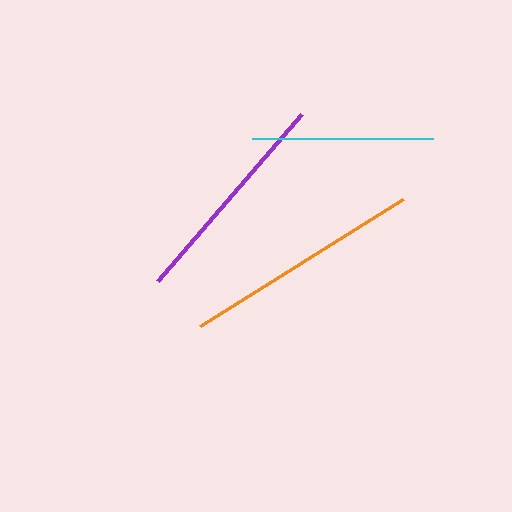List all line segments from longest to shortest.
From longest to shortest: orange, purple, cyan.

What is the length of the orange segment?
The orange segment is approximately 240 pixels long.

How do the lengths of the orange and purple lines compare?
The orange and purple lines are approximately the same length.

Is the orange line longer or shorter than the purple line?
The orange line is longer than the purple line.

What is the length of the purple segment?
The purple segment is approximately 220 pixels long.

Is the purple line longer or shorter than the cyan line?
The purple line is longer than the cyan line.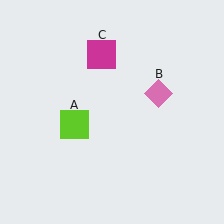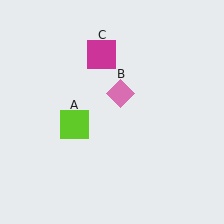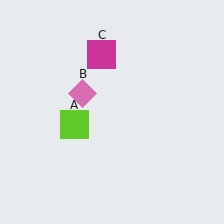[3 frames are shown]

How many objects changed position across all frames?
1 object changed position: pink diamond (object B).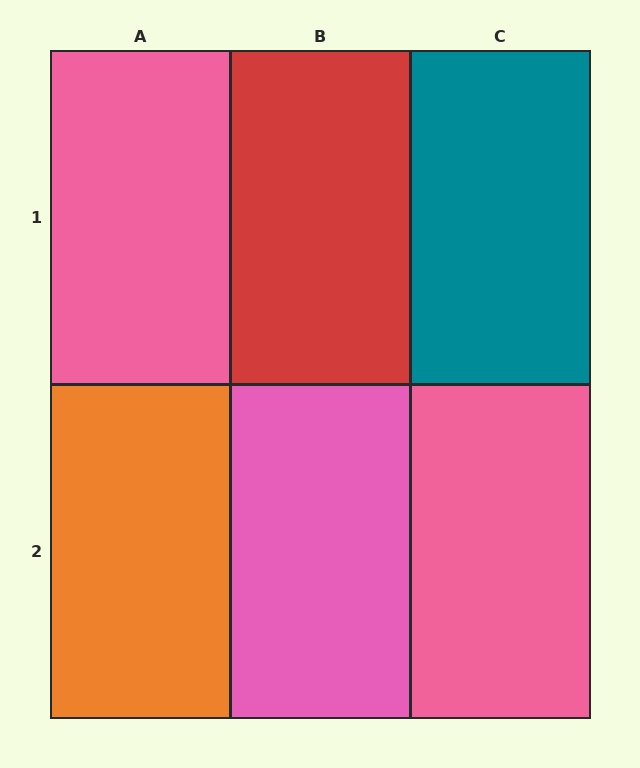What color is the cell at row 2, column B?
Pink.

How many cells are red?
1 cell is red.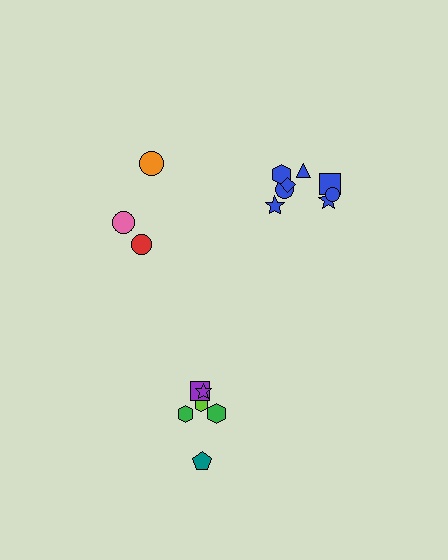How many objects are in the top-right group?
There are 8 objects.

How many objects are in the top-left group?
There are 3 objects.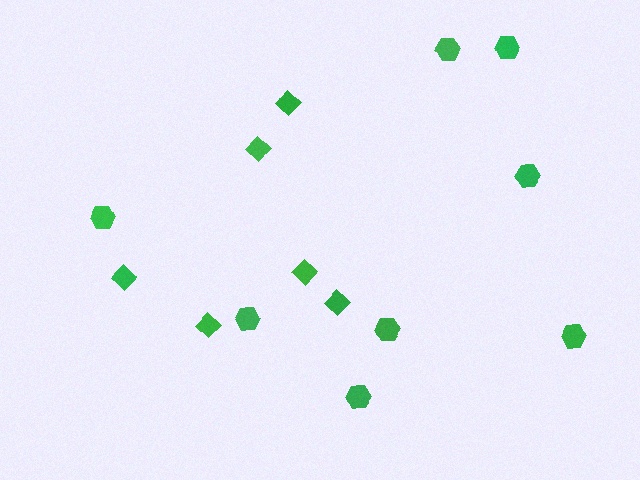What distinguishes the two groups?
There are 2 groups: one group of diamonds (6) and one group of hexagons (8).